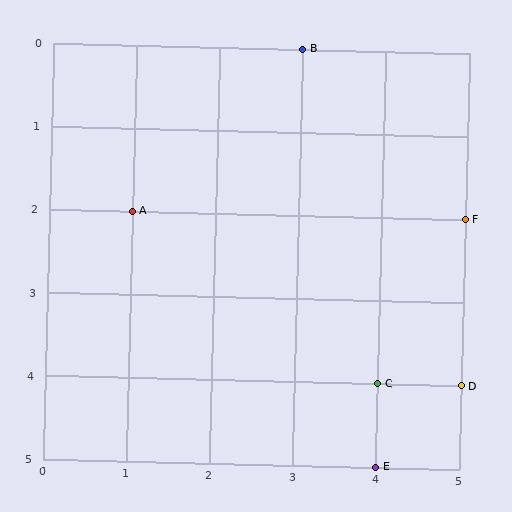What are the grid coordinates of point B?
Point B is at grid coordinates (3, 0).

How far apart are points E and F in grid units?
Points E and F are 1 column and 3 rows apart (about 3.2 grid units diagonally).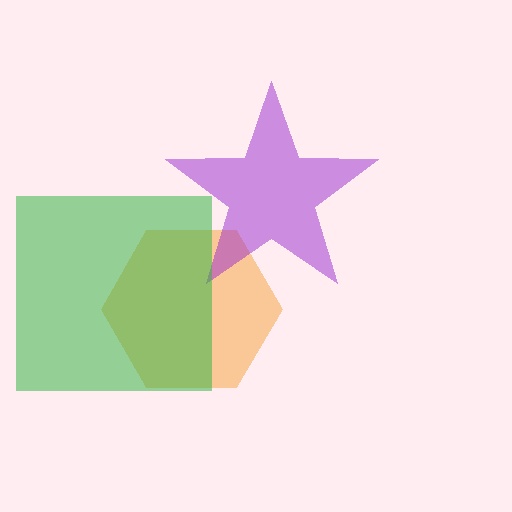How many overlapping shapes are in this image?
There are 3 overlapping shapes in the image.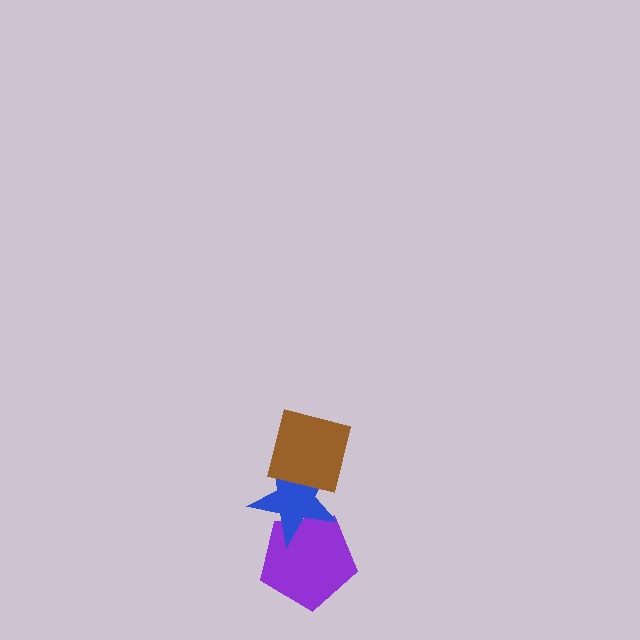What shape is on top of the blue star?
The brown square is on top of the blue star.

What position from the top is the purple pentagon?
The purple pentagon is 3rd from the top.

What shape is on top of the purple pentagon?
The blue star is on top of the purple pentagon.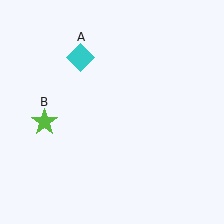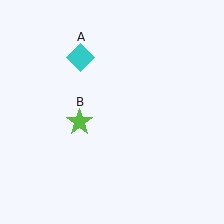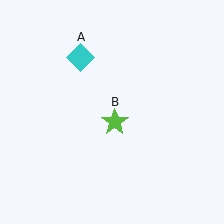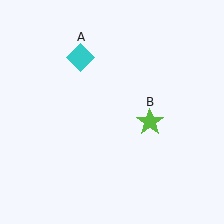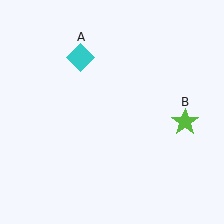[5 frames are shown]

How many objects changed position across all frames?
1 object changed position: lime star (object B).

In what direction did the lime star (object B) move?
The lime star (object B) moved right.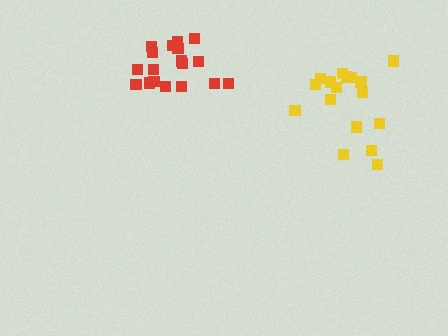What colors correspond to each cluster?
The clusters are colored: yellow, red.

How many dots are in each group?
Group 1: 17 dots, Group 2: 18 dots (35 total).